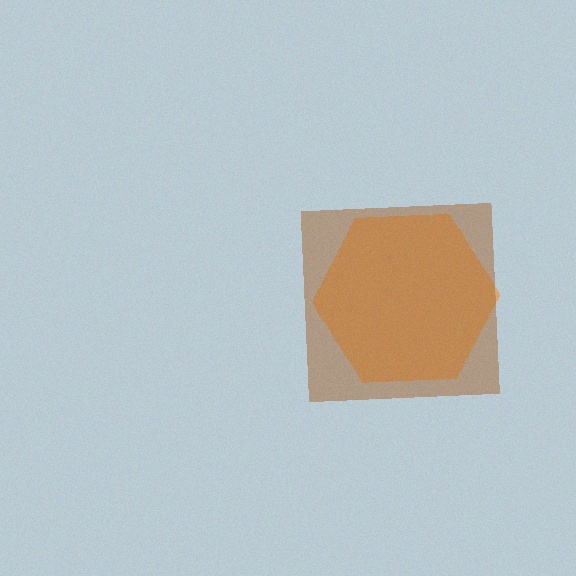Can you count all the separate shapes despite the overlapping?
Yes, there are 2 separate shapes.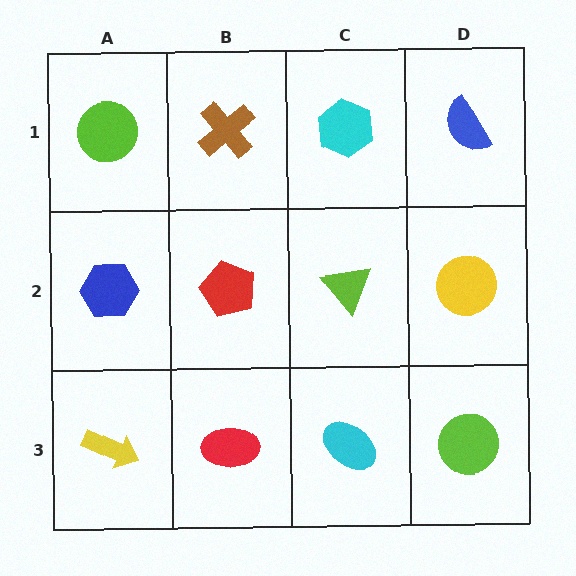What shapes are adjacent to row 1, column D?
A yellow circle (row 2, column D), a cyan hexagon (row 1, column C).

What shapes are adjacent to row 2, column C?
A cyan hexagon (row 1, column C), a cyan ellipse (row 3, column C), a red pentagon (row 2, column B), a yellow circle (row 2, column D).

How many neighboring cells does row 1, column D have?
2.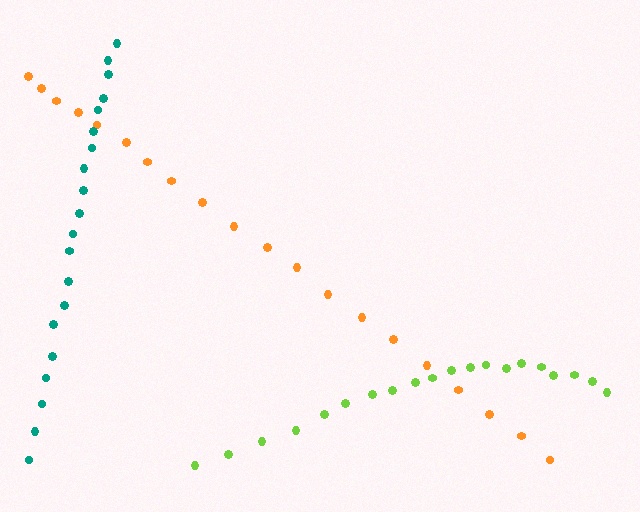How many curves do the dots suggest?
There are 3 distinct paths.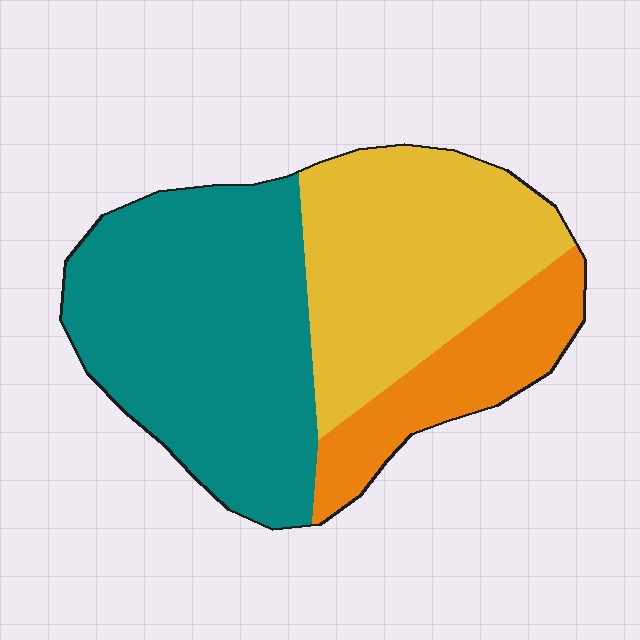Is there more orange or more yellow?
Yellow.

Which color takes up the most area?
Teal, at roughly 45%.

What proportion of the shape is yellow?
Yellow covers 35% of the shape.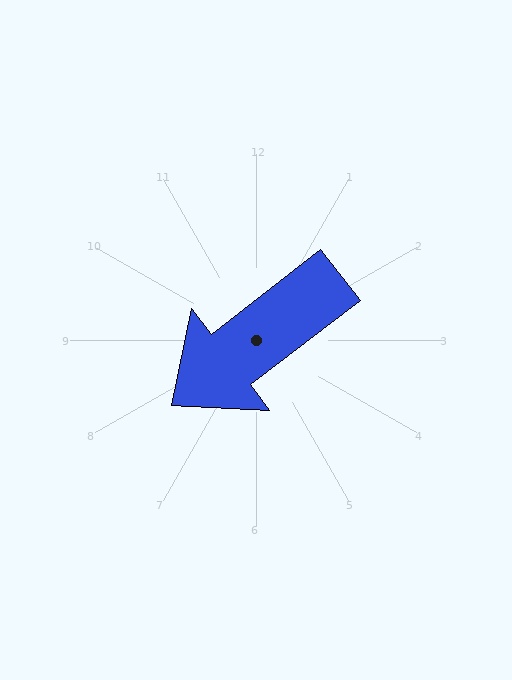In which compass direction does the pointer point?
Southwest.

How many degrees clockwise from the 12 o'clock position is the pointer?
Approximately 232 degrees.